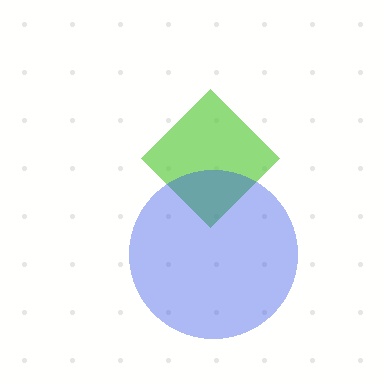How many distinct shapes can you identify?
There are 2 distinct shapes: a lime diamond, a blue circle.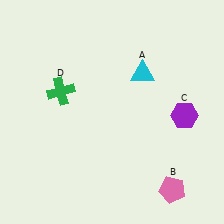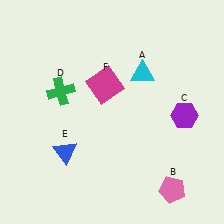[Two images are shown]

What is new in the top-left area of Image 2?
A magenta square (F) was added in the top-left area of Image 2.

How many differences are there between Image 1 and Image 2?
There are 2 differences between the two images.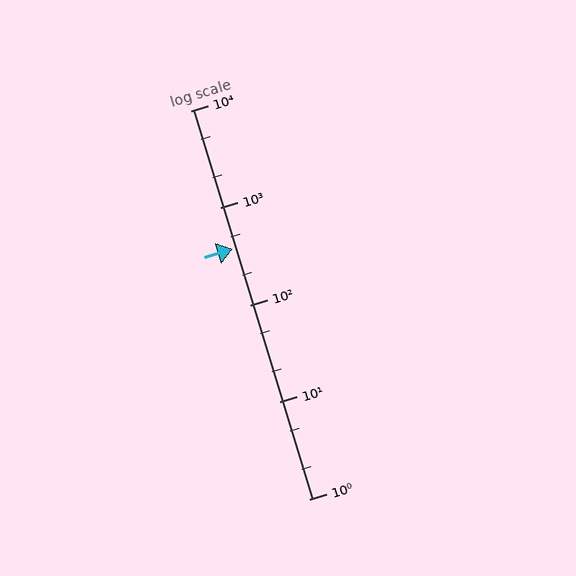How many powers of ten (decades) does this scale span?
The scale spans 4 decades, from 1 to 10000.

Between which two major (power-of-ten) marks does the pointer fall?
The pointer is between 100 and 1000.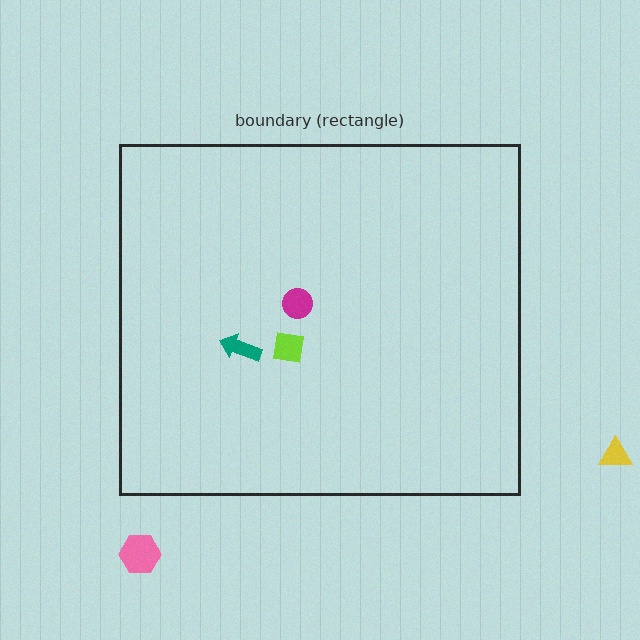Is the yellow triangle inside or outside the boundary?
Outside.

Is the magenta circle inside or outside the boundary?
Inside.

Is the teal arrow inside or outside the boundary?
Inside.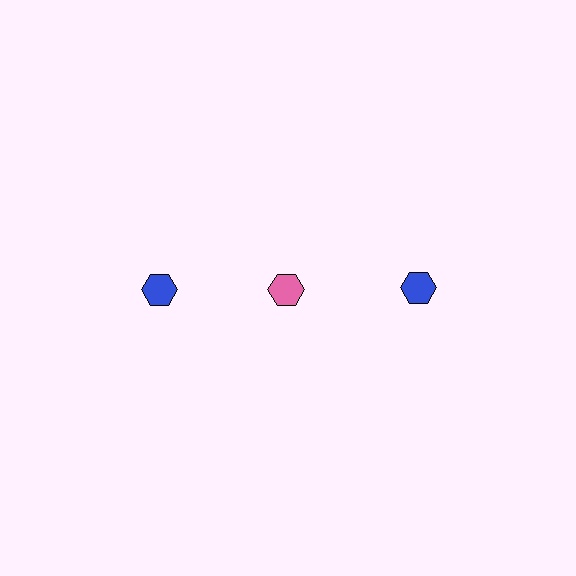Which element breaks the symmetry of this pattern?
The pink hexagon in the top row, second from left column breaks the symmetry. All other shapes are blue hexagons.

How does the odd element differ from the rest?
It has a different color: pink instead of blue.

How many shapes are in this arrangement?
There are 3 shapes arranged in a grid pattern.